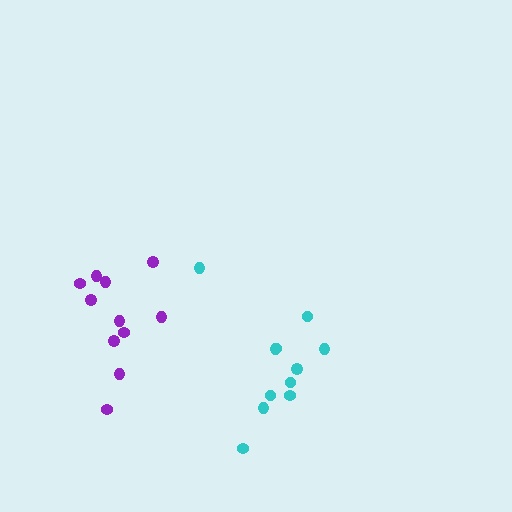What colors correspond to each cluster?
The clusters are colored: purple, cyan.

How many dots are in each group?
Group 1: 11 dots, Group 2: 11 dots (22 total).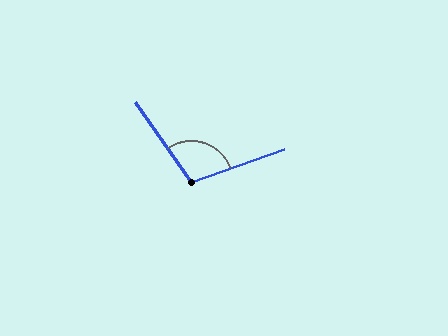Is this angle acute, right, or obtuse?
It is obtuse.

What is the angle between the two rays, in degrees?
Approximately 105 degrees.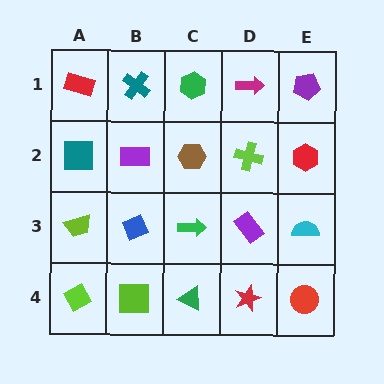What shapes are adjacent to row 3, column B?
A purple rectangle (row 2, column B), a lime square (row 4, column B), a lime trapezoid (row 3, column A), a green arrow (row 3, column C).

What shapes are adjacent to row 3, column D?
A lime cross (row 2, column D), a red star (row 4, column D), a green arrow (row 3, column C), a cyan semicircle (row 3, column E).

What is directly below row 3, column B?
A lime square.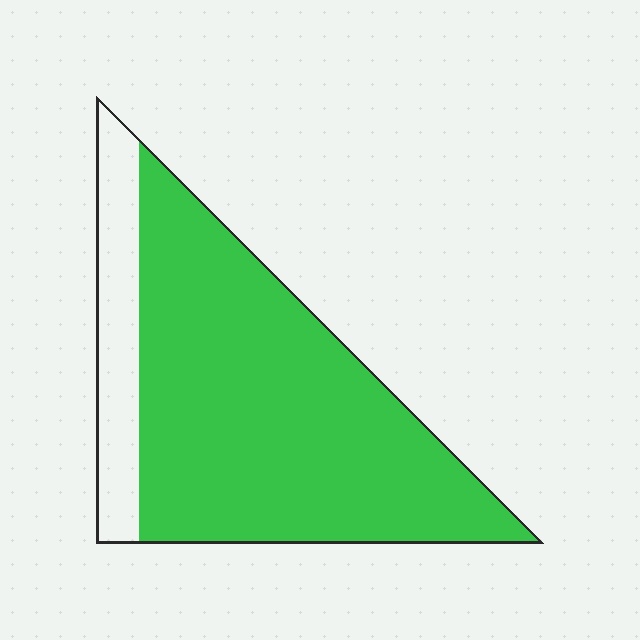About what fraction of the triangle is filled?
About five sixths (5/6).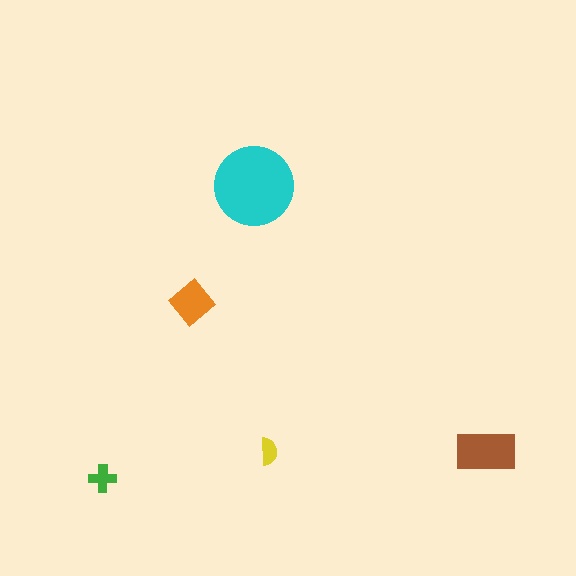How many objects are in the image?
There are 5 objects in the image.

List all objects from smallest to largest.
The yellow semicircle, the green cross, the orange diamond, the brown rectangle, the cyan circle.